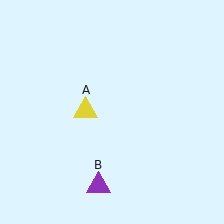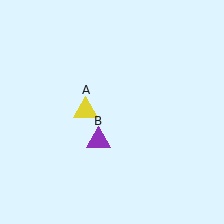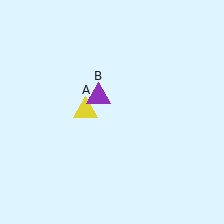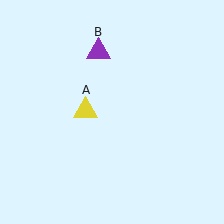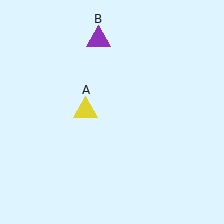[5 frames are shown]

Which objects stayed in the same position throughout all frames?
Yellow triangle (object A) remained stationary.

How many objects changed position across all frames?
1 object changed position: purple triangle (object B).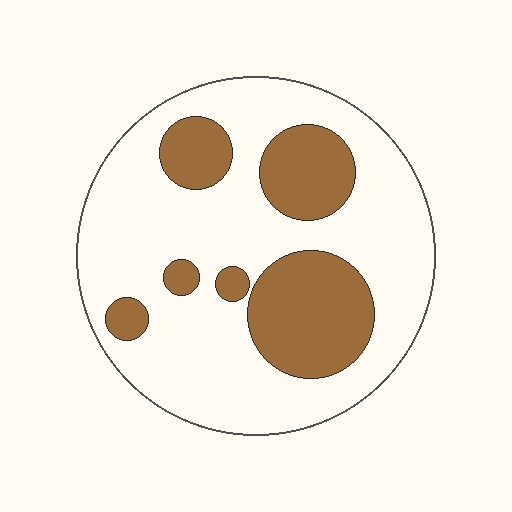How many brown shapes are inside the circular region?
6.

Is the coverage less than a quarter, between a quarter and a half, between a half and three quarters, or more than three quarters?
Between a quarter and a half.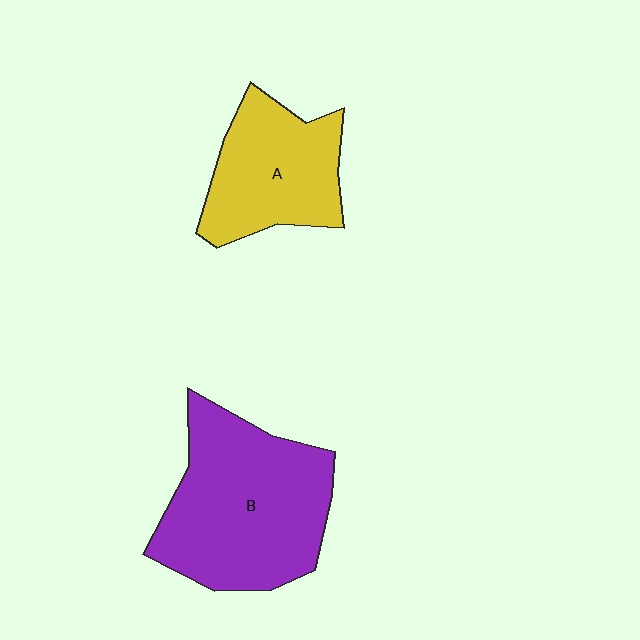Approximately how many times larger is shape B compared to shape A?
Approximately 1.6 times.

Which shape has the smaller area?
Shape A (yellow).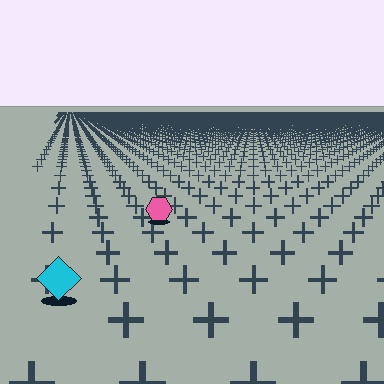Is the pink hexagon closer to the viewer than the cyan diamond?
No. The cyan diamond is closer — you can tell from the texture gradient: the ground texture is coarser near it.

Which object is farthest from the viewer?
The pink hexagon is farthest from the viewer. It appears smaller and the ground texture around it is denser.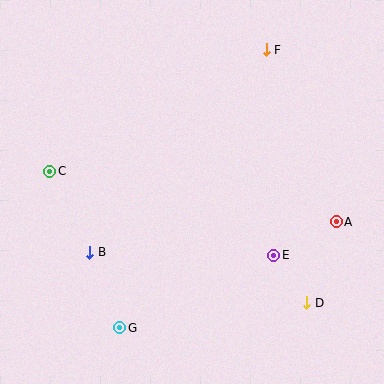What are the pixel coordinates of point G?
Point G is at (120, 328).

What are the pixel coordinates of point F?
Point F is at (266, 50).